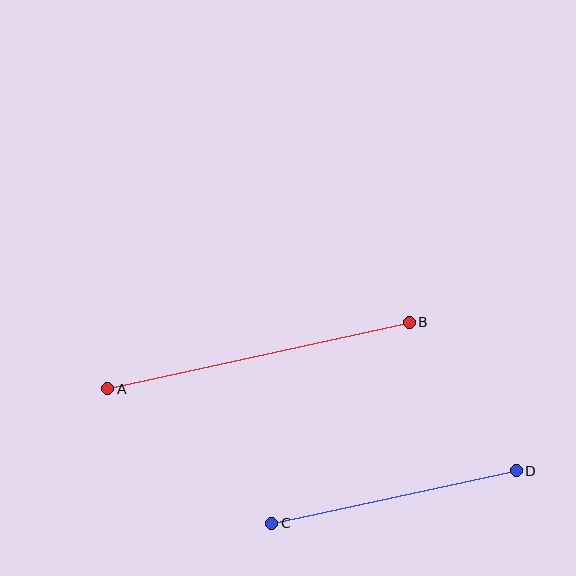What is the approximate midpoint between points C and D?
The midpoint is at approximately (394, 497) pixels.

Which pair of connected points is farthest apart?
Points A and B are farthest apart.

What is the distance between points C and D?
The distance is approximately 250 pixels.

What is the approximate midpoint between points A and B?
The midpoint is at approximately (259, 356) pixels.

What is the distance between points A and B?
The distance is approximately 309 pixels.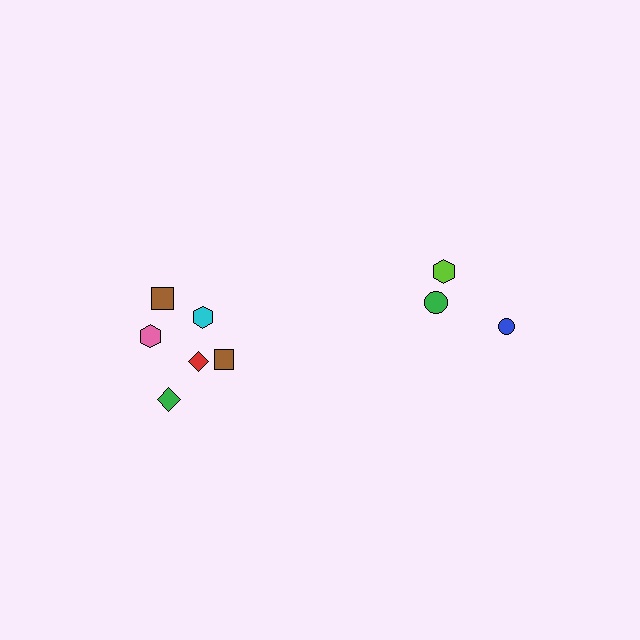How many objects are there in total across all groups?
There are 9 objects.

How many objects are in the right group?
There are 3 objects.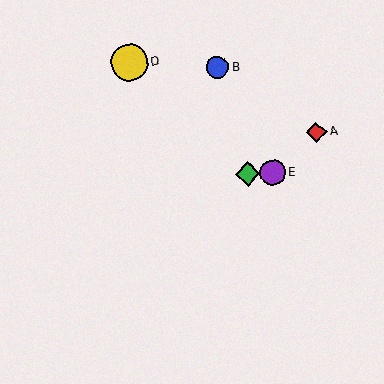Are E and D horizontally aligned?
No, E is at y≈173 and D is at y≈63.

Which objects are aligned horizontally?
Objects C, E are aligned horizontally.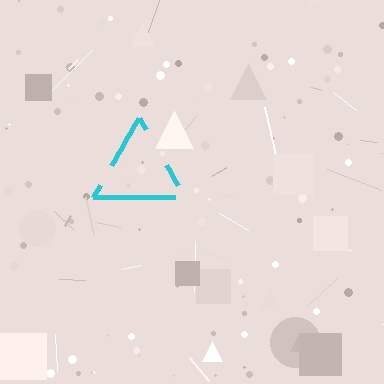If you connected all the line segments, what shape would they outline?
They would outline a triangle.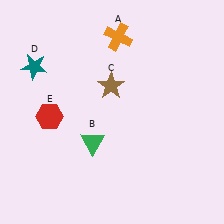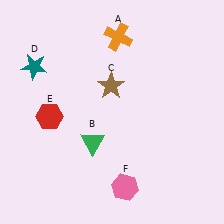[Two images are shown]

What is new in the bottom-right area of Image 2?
A pink hexagon (F) was added in the bottom-right area of Image 2.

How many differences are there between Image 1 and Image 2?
There is 1 difference between the two images.